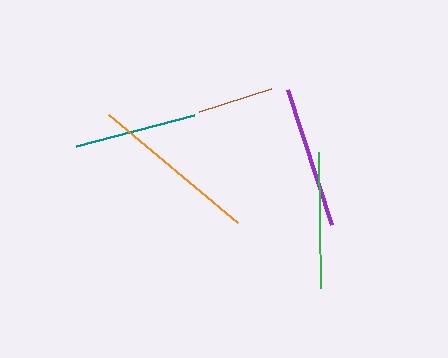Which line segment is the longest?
The orange line is the longest at approximately 168 pixels.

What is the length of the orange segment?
The orange segment is approximately 168 pixels long.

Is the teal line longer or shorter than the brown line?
The teal line is longer than the brown line.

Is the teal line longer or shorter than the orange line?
The orange line is longer than the teal line.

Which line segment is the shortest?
The brown line is the shortest at approximately 75 pixels.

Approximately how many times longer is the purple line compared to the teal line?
The purple line is approximately 1.2 times the length of the teal line.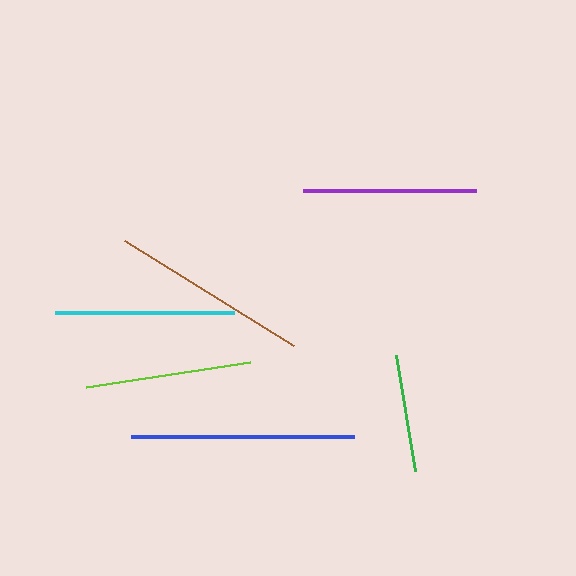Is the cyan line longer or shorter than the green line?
The cyan line is longer than the green line.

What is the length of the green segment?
The green segment is approximately 118 pixels long.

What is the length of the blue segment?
The blue segment is approximately 223 pixels long.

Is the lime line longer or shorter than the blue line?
The blue line is longer than the lime line.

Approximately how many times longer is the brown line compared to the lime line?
The brown line is approximately 1.2 times the length of the lime line.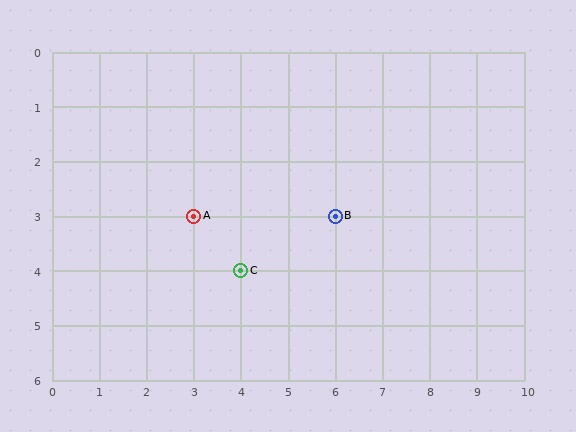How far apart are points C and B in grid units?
Points C and B are 2 columns and 1 row apart (about 2.2 grid units diagonally).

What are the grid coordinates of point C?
Point C is at grid coordinates (4, 4).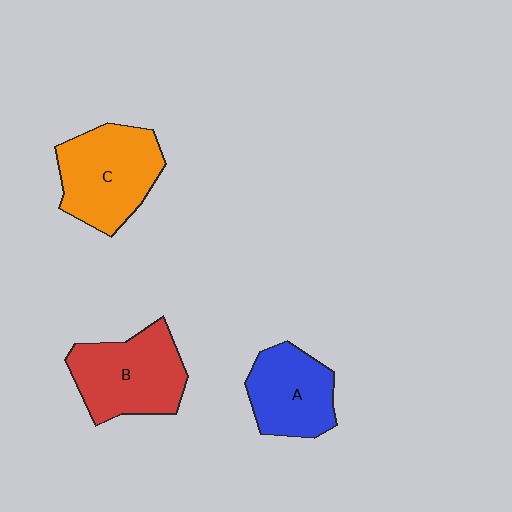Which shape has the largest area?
Shape C (orange).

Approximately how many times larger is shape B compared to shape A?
Approximately 1.2 times.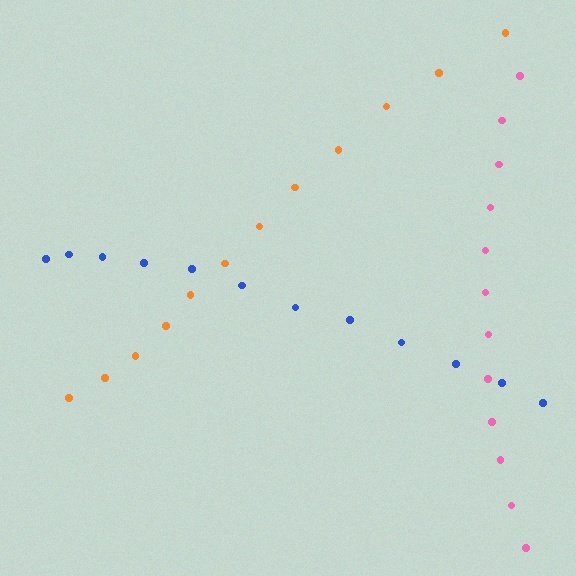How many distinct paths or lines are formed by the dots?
There are 3 distinct paths.